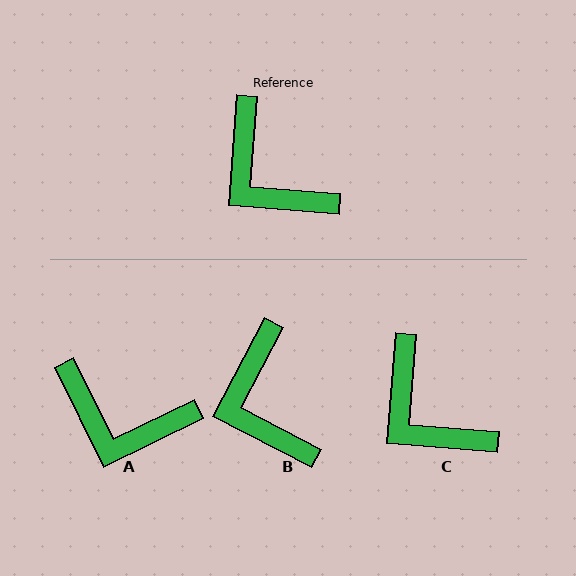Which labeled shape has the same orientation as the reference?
C.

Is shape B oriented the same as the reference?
No, it is off by about 23 degrees.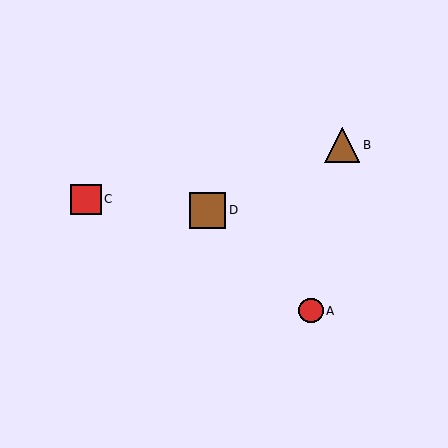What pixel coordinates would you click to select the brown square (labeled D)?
Click at (208, 210) to select the brown square D.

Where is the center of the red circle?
The center of the red circle is at (311, 311).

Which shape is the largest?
The brown square (labeled D) is the largest.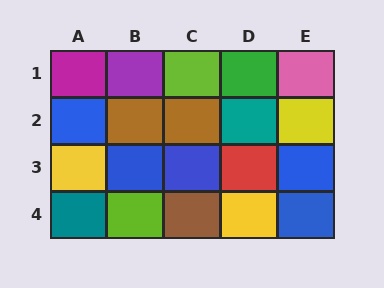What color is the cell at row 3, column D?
Red.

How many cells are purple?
1 cell is purple.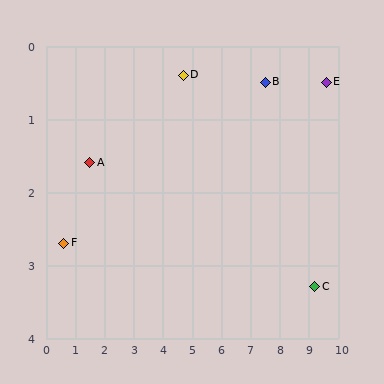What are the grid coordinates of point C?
Point C is at approximately (9.2, 3.3).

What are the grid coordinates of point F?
Point F is at approximately (0.6, 2.7).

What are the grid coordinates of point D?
Point D is at approximately (4.7, 0.4).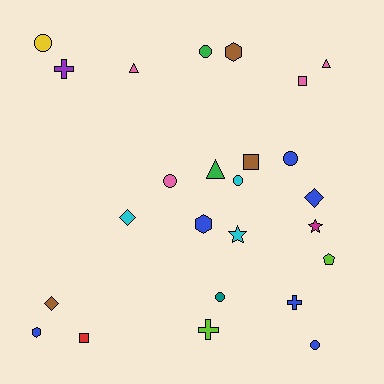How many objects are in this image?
There are 25 objects.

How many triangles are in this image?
There are 3 triangles.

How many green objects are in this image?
There are 2 green objects.